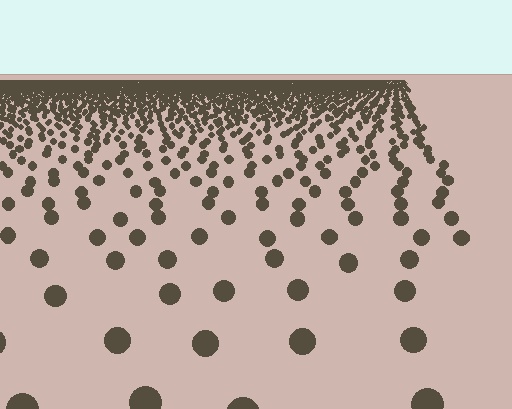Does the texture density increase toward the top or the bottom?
Density increases toward the top.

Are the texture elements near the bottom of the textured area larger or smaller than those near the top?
Larger. Near the bottom, elements are closer to the viewer and appear at a bigger on-screen size.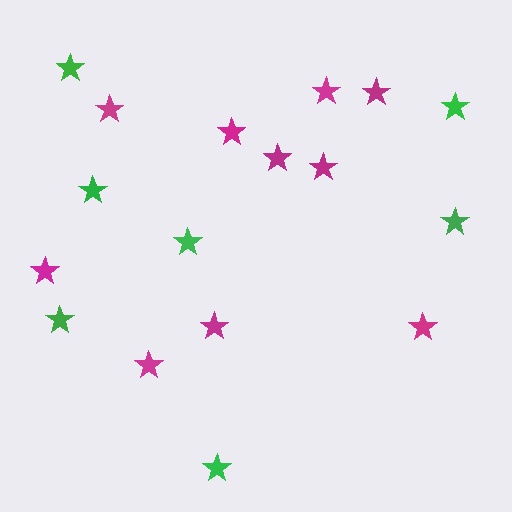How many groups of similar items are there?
There are 2 groups: one group of magenta stars (10) and one group of green stars (7).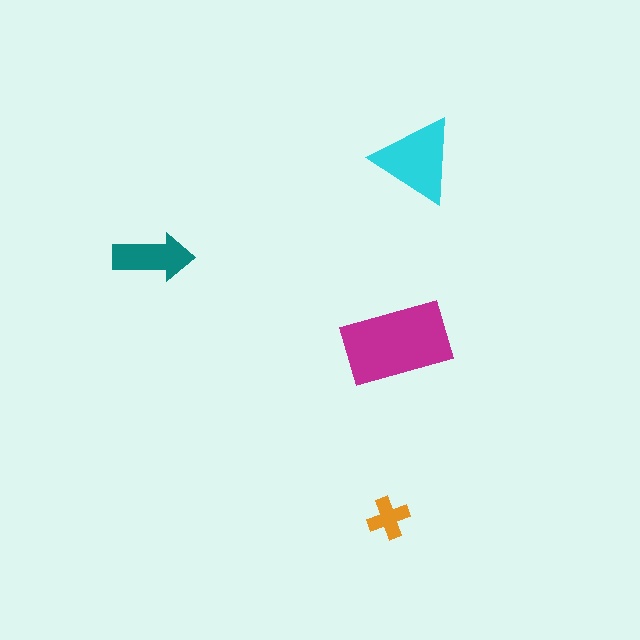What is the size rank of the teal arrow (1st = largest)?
3rd.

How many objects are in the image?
There are 4 objects in the image.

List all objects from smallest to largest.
The orange cross, the teal arrow, the cyan triangle, the magenta rectangle.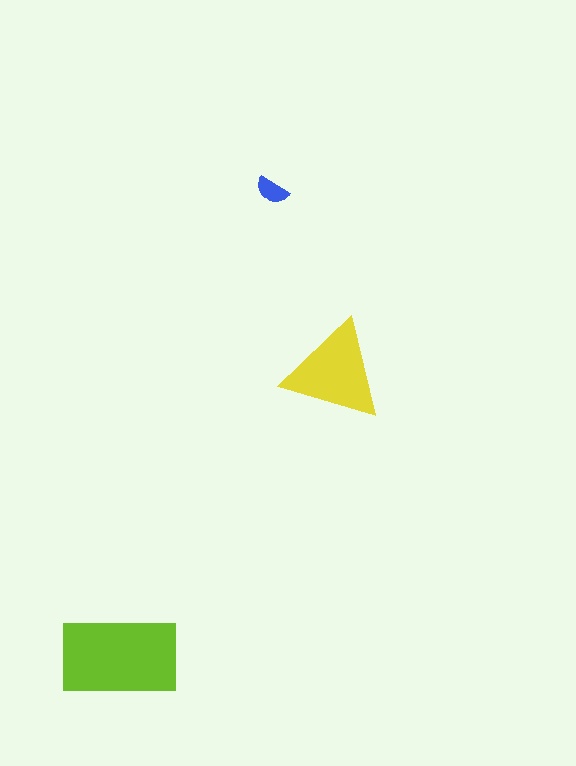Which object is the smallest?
The blue semicircle.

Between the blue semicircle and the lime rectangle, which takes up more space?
The lime rectangle.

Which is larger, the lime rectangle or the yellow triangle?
The lime rectangle.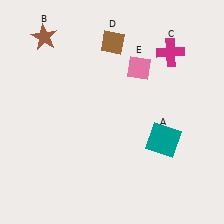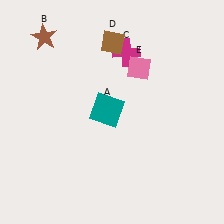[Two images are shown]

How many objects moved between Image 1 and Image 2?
2 objects moved between the two images.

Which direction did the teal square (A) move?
The teal square (A) moved left.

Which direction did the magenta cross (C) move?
The magenta cross (C) moved left.